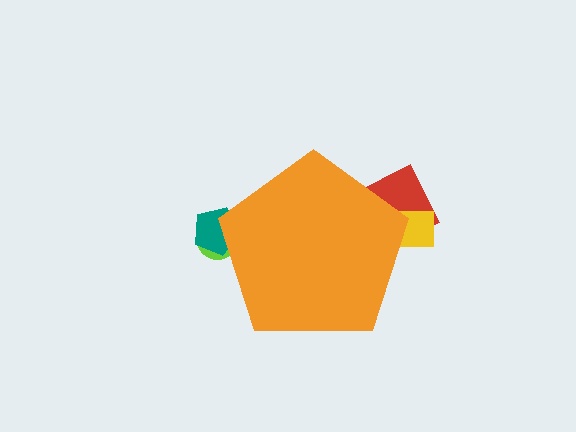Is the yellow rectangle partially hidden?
Yes, the yellow rectangle is partially hidden behind the orange pentagon.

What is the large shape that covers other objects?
An orange pentagon.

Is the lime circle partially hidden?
Yes, the lime circle is partially hidden behind the orange pentagon.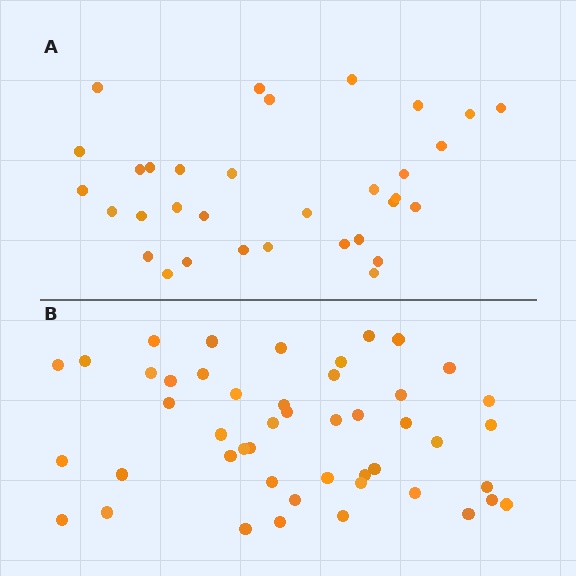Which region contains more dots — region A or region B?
Region B (the bottom region) has more dots.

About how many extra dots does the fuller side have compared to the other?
Region B has approximately 15 more dots than region A.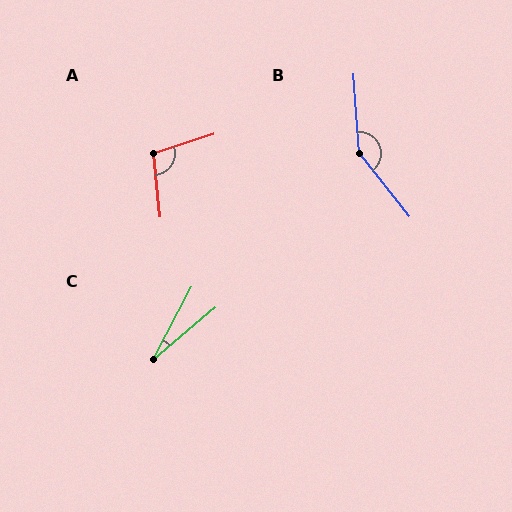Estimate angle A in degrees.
Approximately 102 degrees.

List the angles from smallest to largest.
C (22°), A (102°), B (146°).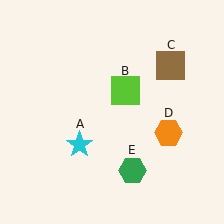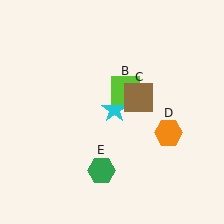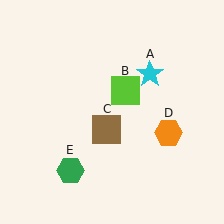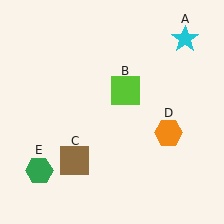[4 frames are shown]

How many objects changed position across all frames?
3 objects changed position: cyan star (object A), brown square (object C), green hexagon (object E).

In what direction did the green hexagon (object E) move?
The green hexagon (object E) moved left.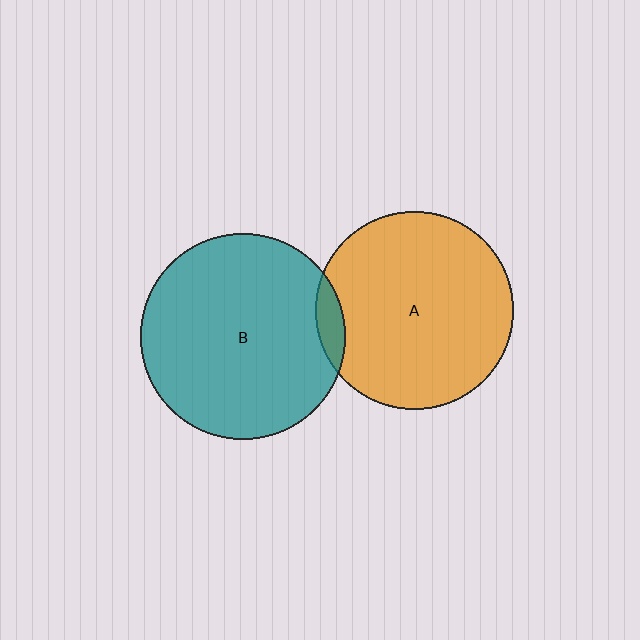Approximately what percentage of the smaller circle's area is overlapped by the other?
Approximately 5%.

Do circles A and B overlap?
Yes.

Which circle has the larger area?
Circle B (teal).